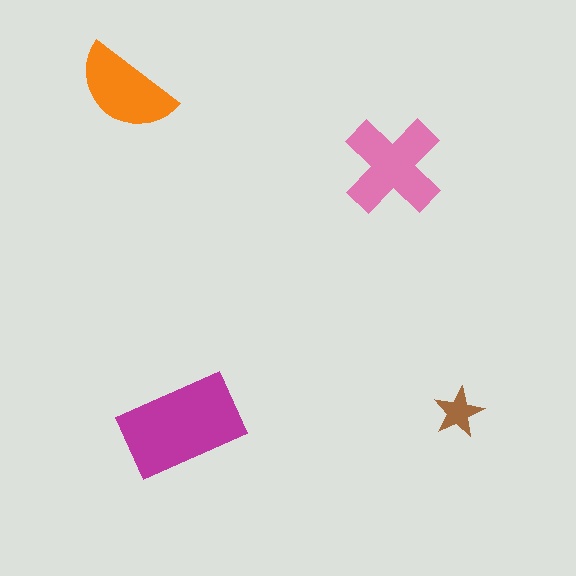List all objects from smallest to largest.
The brown star, the orange semicircle, the pink cross, the magenta rectangle.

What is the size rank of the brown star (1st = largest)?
4th.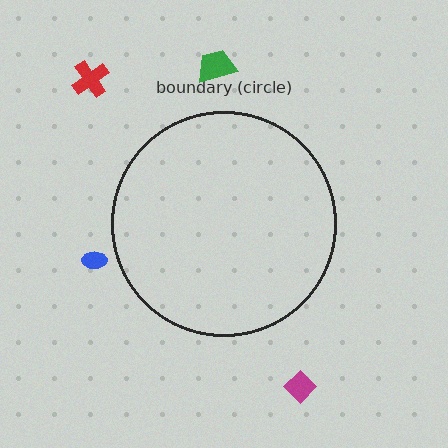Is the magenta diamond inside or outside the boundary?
Outside.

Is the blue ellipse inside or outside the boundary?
Outside.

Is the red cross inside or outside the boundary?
Outside.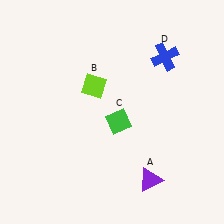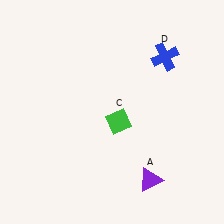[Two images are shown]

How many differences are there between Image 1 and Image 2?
There is 1 difference between the two images.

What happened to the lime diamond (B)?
The lime diamond (B) was removed in Image 2. It was in the top-left area of Image 1.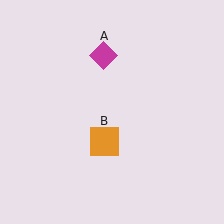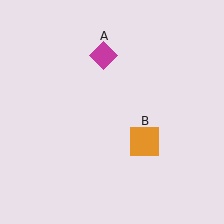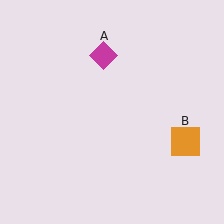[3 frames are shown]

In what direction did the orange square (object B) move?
The orange square (object B) moved right.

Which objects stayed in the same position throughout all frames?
Magenta diamond (object A) remained stationary.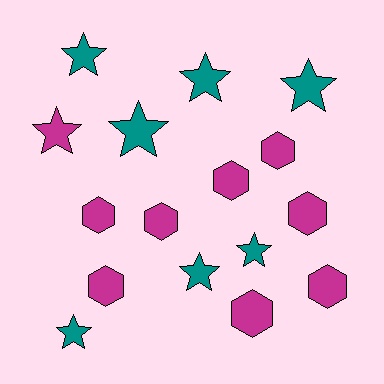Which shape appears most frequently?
Star, with 8 objects.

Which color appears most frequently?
Magenta, with 9 objects.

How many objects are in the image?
There are 16 objects.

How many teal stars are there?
There are 7 teal stars.